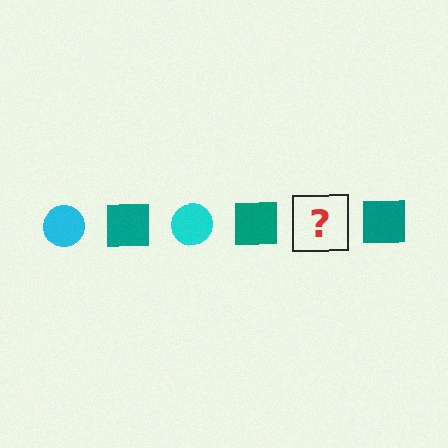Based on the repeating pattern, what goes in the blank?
The blank should be a cyan circle.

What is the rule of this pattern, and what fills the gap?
The rule is that the pattern alternates between cyan circle and teal square. The gap should be filled with a cyan circle.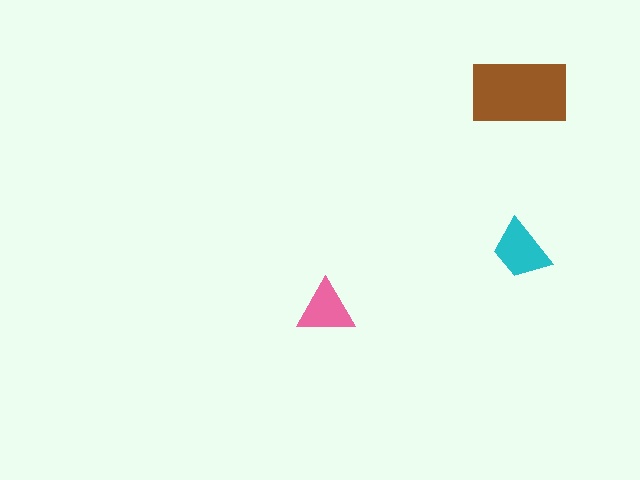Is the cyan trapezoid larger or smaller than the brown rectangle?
Smaller.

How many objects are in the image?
There are 3 objects in the image.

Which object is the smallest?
The pink triangle.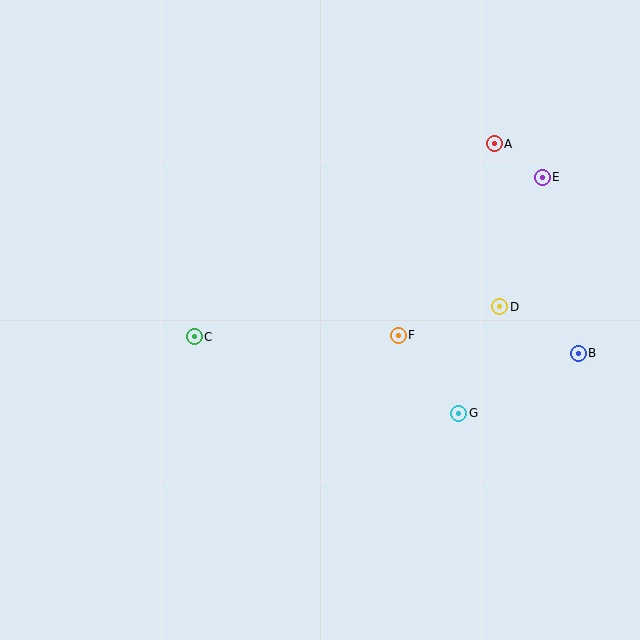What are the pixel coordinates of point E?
Point E is at (542, 177).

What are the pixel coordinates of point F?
Point F is at (398, 335).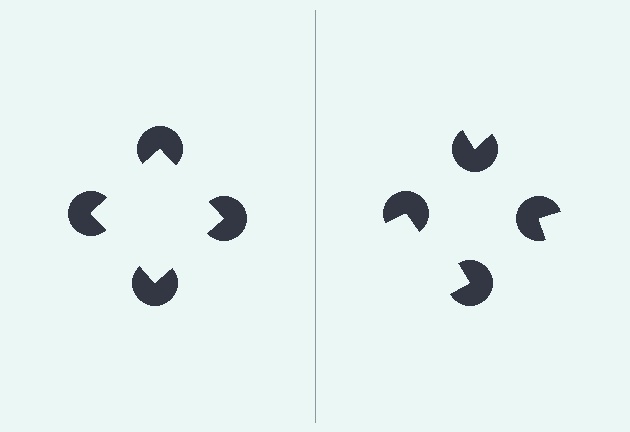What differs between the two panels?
The pac-man discs are positioned identically on both sides; only the wedge orientations differ. On the left they align to a square; on the right they are misaligned.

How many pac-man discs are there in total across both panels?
8 — 4 on each side.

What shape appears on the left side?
An illusory square.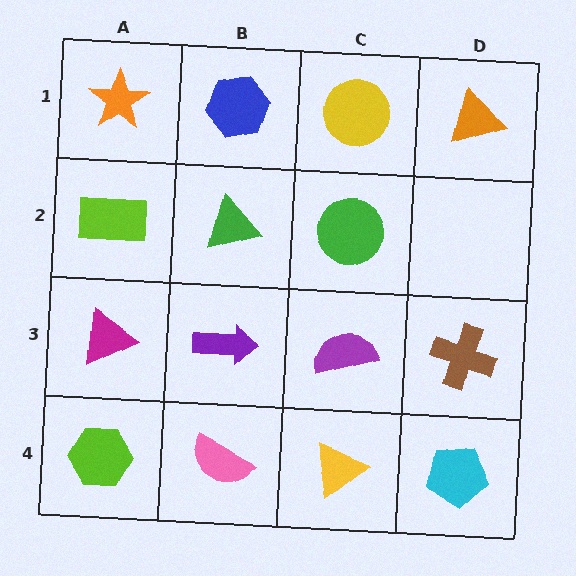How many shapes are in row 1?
4 shapes.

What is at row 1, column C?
A yellow circle.